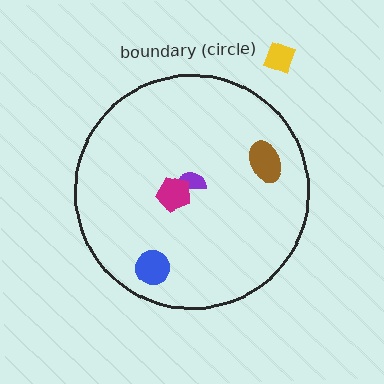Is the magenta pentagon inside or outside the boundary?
Inside.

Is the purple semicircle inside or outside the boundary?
Inside.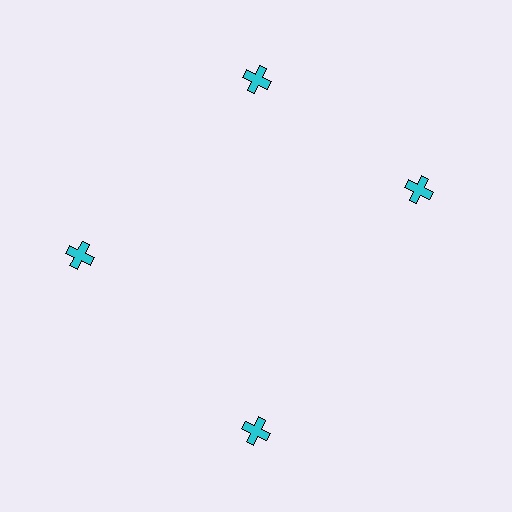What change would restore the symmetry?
The symmetry would be restored by rotating it back into even spacing with its neighbors so that all 4 crosses sit at equal angles and equal distance from the center.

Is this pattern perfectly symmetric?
No. The 4 cyan crosses are arranged in a ring, but one element near the 3 o'clock position is rotated out of alignment along the ring, breaking the 4-fold rotational symmetry.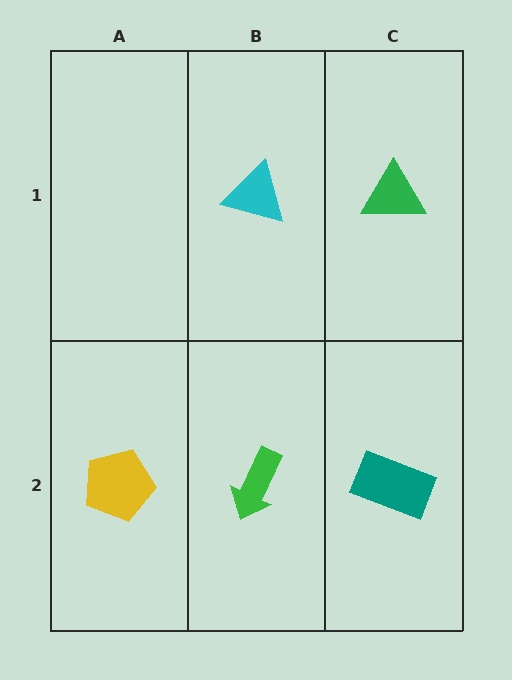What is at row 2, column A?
A yellow pentagon.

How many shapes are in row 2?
3 shapes.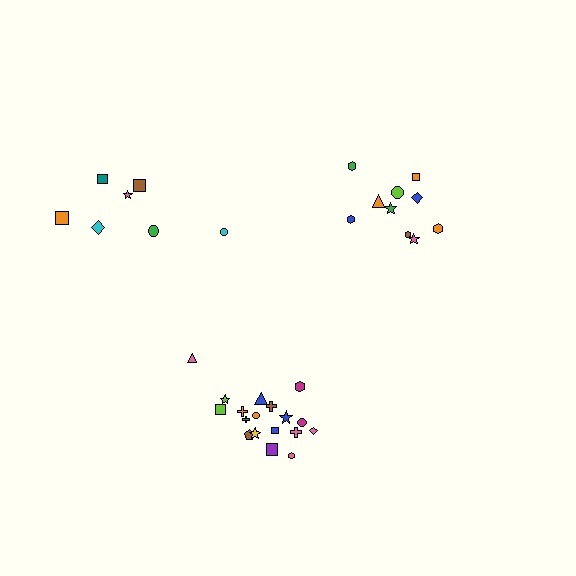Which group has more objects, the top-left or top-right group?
The top-right group.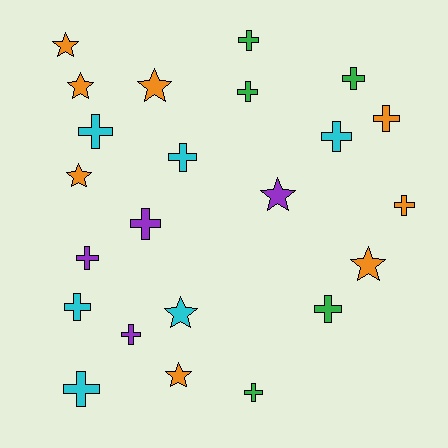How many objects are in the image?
There are 23 objects.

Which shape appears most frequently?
Cross, with 15 objects.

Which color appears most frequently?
Orange, with 8 objects.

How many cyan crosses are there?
There are 5 cyan crosses.